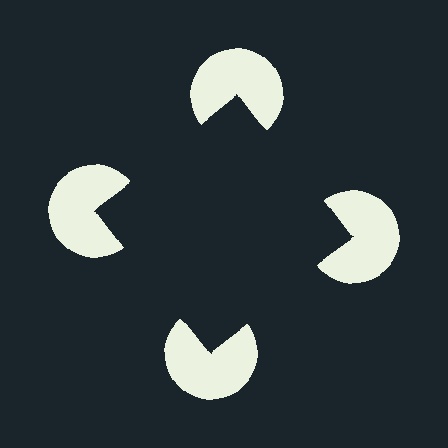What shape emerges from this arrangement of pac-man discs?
An illusory square — its edges are inferred from the aligned wedge cuts in the pac-man discs, not physically drawn.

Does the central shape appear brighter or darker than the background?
It typically appears slightly darker than the background, even though no actual brightness change is drawn.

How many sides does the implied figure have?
4 sides.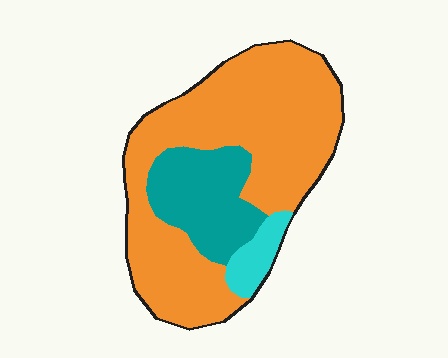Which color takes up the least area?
Cyan, at roughly 5%.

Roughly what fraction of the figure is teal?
Teal takes up about one fifth (1/5) of the figure.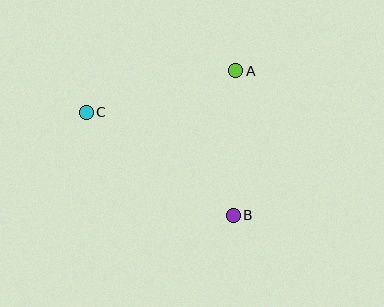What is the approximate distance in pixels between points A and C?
The distance between A and C is approximately 155 pixels.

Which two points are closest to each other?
Points A and B are closest to each other.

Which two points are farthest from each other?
Points B and C are farthest from each other.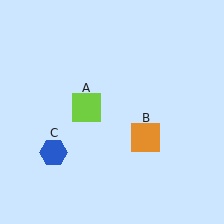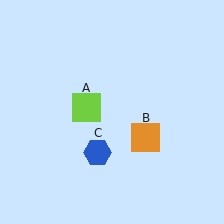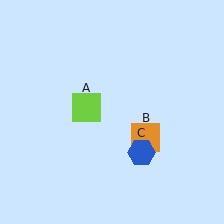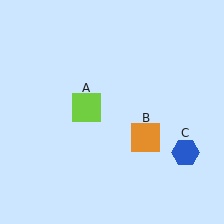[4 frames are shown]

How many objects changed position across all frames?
1 object changed position: blue hexagon (object C).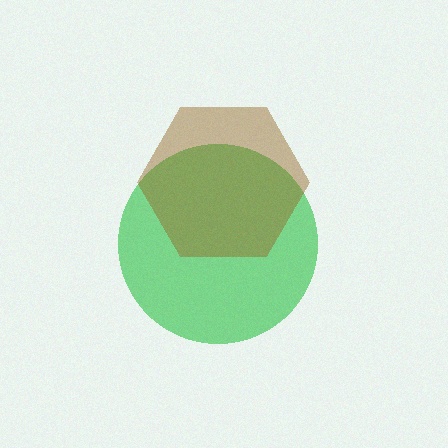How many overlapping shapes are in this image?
There are 2 overlapping shapes in the image.